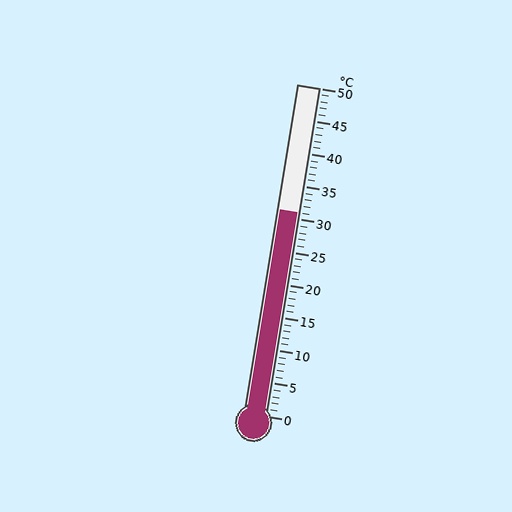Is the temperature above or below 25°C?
The temperature is above 25°C.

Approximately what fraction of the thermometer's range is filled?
The thermometer is filled to approximately 60% of its range.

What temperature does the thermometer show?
The thermometer shows approximately 31°C.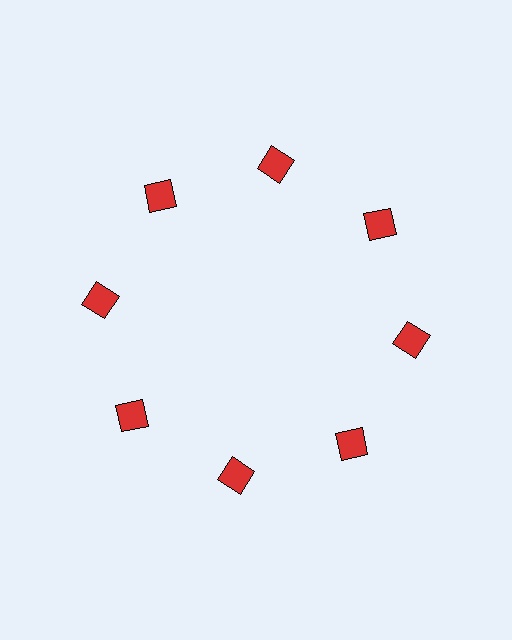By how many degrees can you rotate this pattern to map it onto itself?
The pattern maps onto itself every 45 degrees of rotation.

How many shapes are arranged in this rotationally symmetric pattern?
There are 8 shapes, arranged in 8 groups of 1.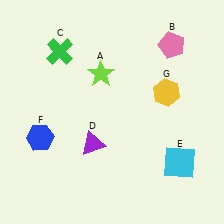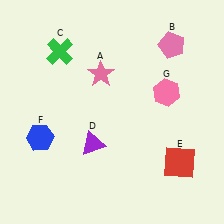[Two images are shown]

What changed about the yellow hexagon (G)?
In Image 1, G is yellow. In Image 2, it changed to pink.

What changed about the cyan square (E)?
In Image 1, E is cyan. In Image 2, it changed to red.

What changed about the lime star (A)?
In Image 1, A is lime. In Image 2, it changed to pink.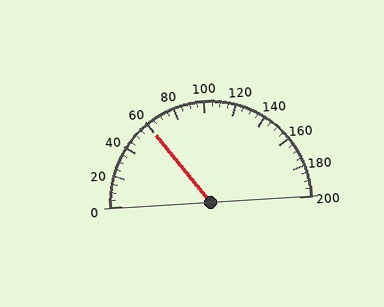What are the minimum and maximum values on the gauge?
The gauge ranges from 0 to 200.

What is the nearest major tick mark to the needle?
The nearest major tick mark is 60.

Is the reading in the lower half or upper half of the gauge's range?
The reading is in the lower half of the range (0 to 200).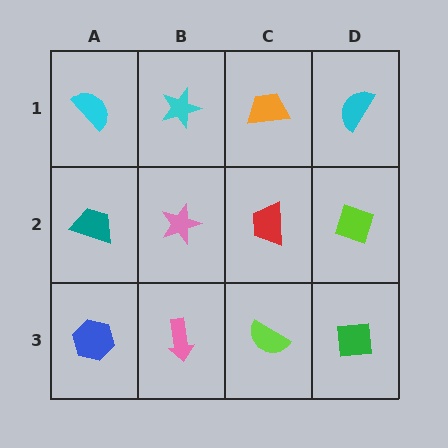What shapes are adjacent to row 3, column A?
A teal trapezoid (row 2, column A), a pink arrow (row 3, column B).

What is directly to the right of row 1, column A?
A cyan star.